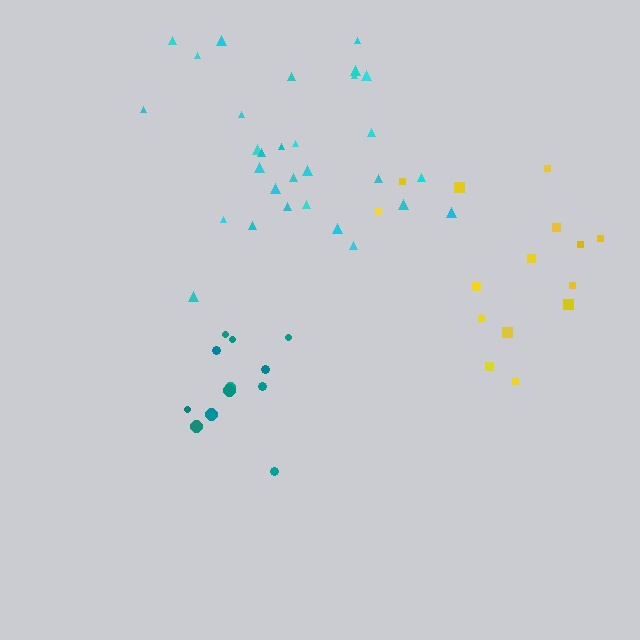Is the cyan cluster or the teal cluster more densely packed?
Teal.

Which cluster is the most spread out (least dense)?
Yellow.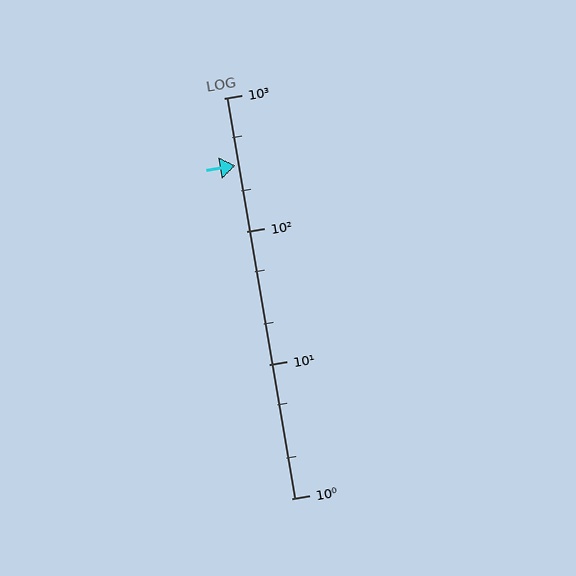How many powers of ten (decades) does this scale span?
The scale spans 3 decades, from 1 to 1000.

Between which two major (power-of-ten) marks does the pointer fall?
The pointer is between 100 and 1000.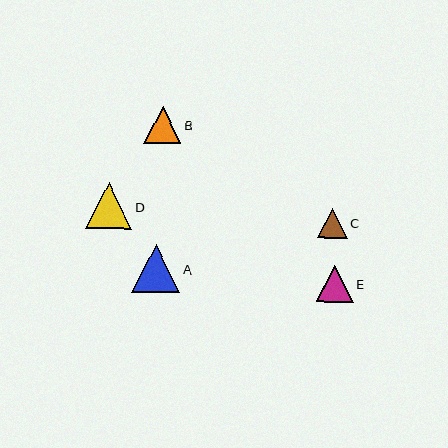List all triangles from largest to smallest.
From largest to smallest: A, D, B, E, C.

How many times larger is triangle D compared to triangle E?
Triangle D is approximately 1.3 times the size of triangle E.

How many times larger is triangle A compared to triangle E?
Triangle A is approximately 1.3 times the size of triangle E.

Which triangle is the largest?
Triangle A is the largest with a size of approximately 48 pixels.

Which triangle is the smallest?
Triangle C is the smallest with a size of approximately 30 pixels.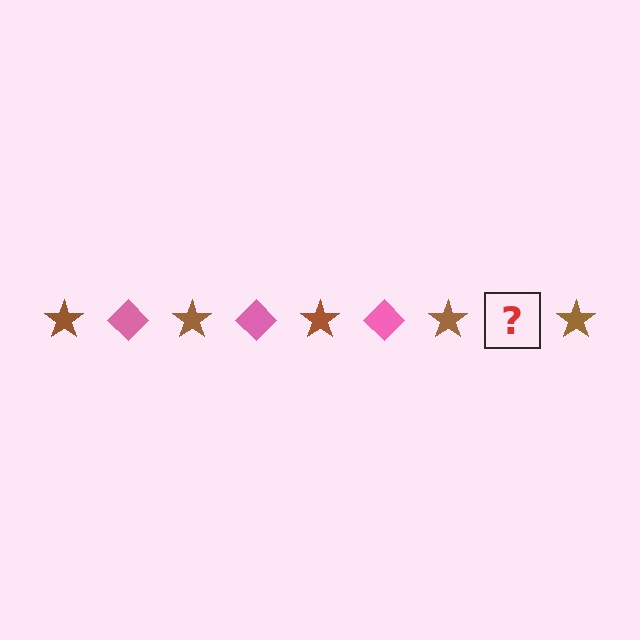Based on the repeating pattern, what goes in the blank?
The blank should be a pink diamond.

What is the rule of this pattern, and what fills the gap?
The rule is that the pattern alternates between brown star and pink diamond. The gap should be filled with a pink diamond.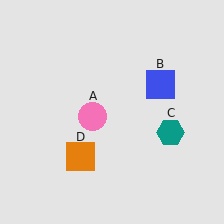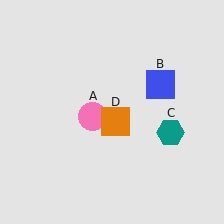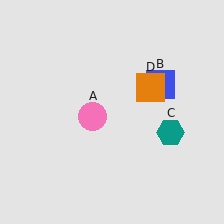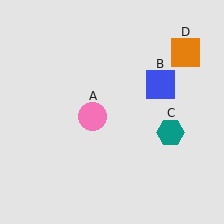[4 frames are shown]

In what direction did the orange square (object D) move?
The orange square (object D) moved up and to the right.